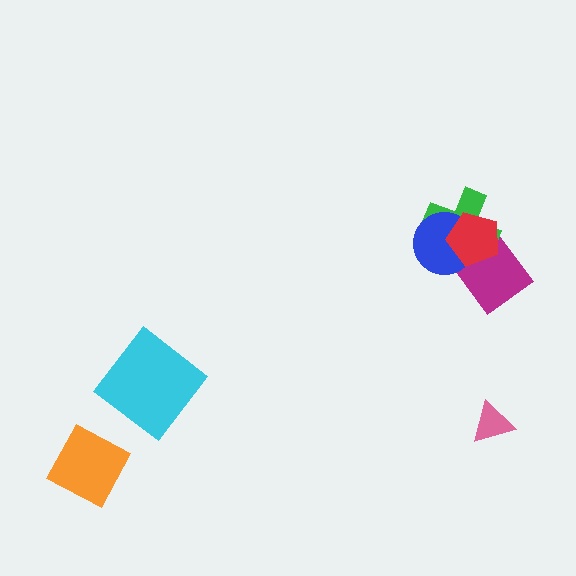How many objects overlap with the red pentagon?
3 objects overlap with the red pentagon.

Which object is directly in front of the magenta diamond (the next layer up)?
The green cross is directly in front of the magenta diamond.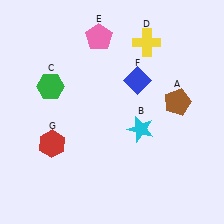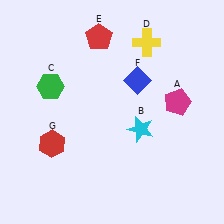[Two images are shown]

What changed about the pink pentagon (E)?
In Image 1, E is pink. In Image 2, it changed to red.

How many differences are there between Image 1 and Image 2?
There are 2 differences between the two images.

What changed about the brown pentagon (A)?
In Image 1, A is brown. In Image 2, it changed to magenta.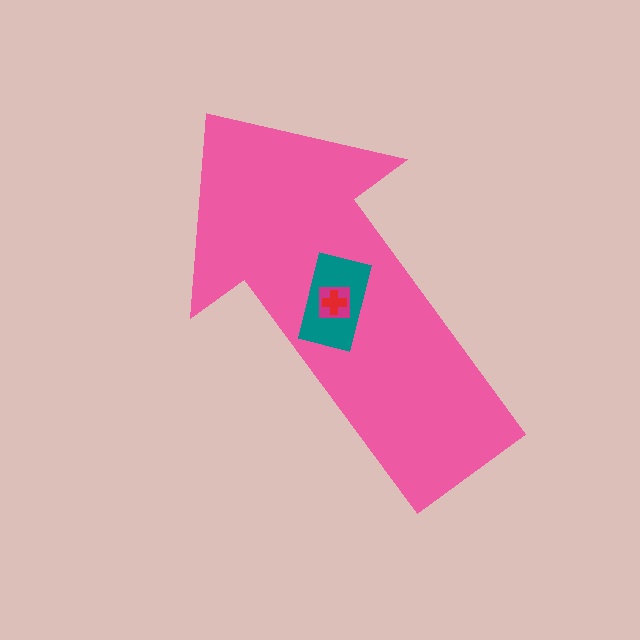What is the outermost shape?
The pink arrow.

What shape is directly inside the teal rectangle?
The magenta square.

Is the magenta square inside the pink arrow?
Yes.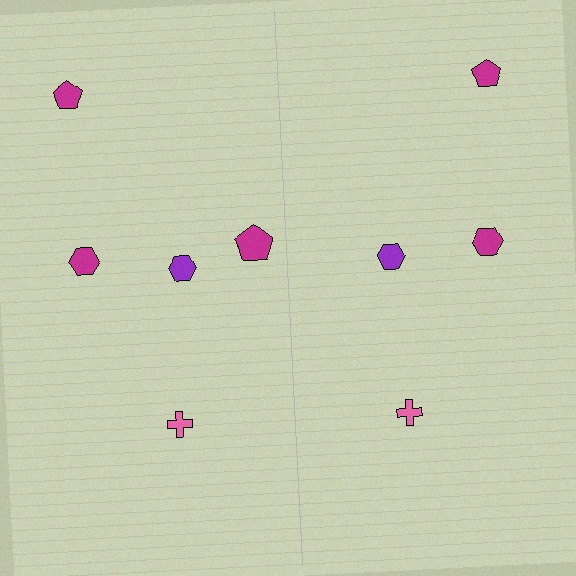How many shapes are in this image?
There are 9 shapes in this image.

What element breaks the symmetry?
A magenta pentagon is missing from the right side.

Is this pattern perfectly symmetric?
No, the pattern is not perfectly symmetric. A magenta pentagon is missing from the right side.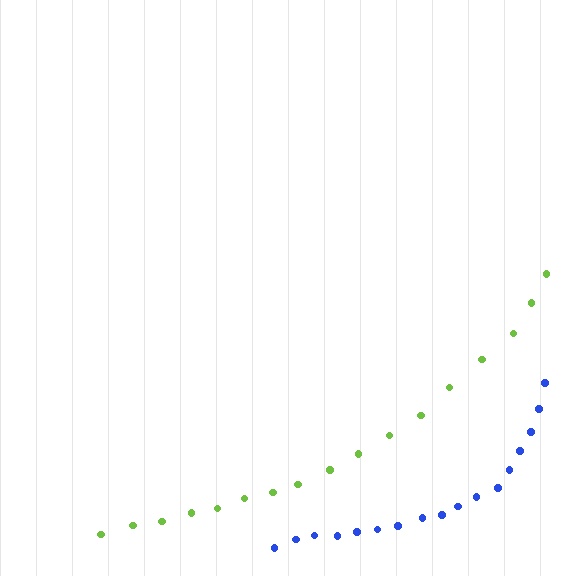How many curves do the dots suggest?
There are 2 distinct paths.